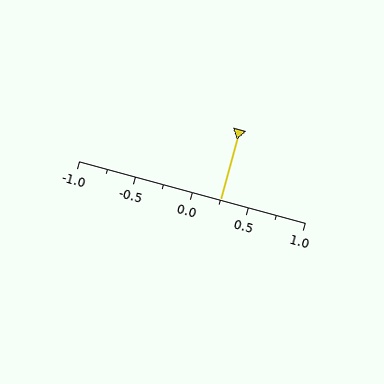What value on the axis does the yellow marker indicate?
The marker indicates approximately 0.25.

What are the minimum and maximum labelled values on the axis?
The axis runs from -1.0 to 1.0.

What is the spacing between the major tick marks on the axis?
The major ticks are spaced 0.5 apart.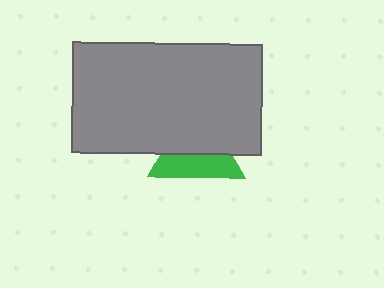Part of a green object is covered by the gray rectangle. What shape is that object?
It is a triangle.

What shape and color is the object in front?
The object in front is a gray rectangle.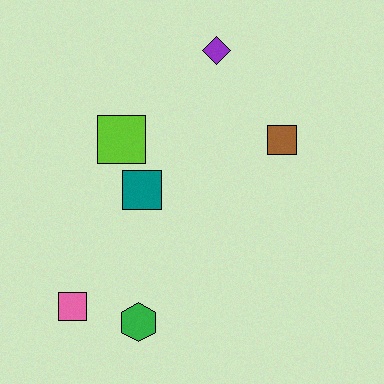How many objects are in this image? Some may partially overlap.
There are 6 objects.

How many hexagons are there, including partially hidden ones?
There is 1 hexagon.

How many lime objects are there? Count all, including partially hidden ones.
There is 1 lime object.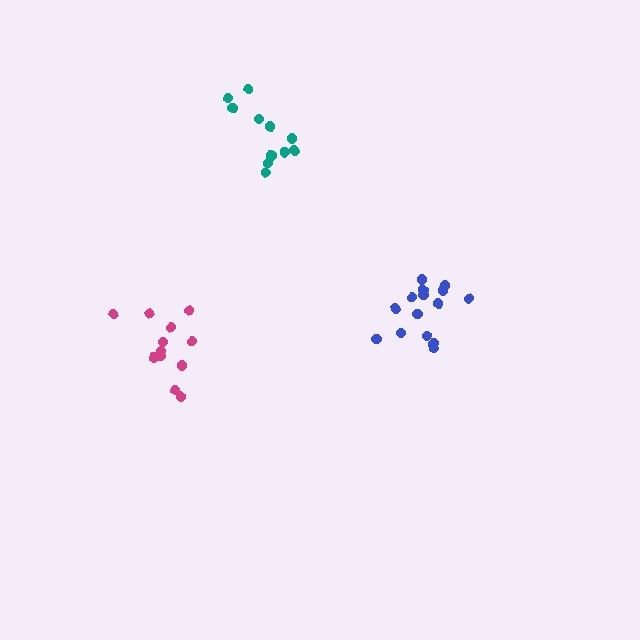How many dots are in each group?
Group 1: 12 dots, Group 2: 16 dots, Group 3: 11 dots (39 total).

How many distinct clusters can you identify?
There are 3 distinct clusters.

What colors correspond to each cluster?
The clusters are colored: magenta, blue, teal.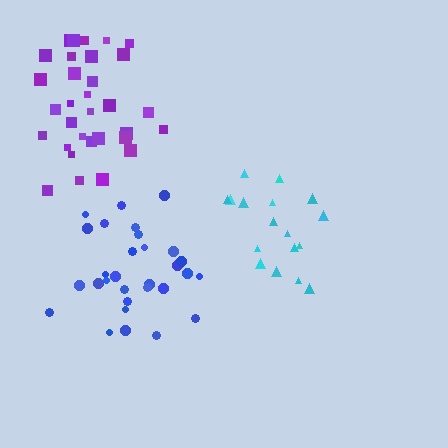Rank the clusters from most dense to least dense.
purple, cyan, blue.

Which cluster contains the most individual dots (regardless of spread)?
Purple (32).